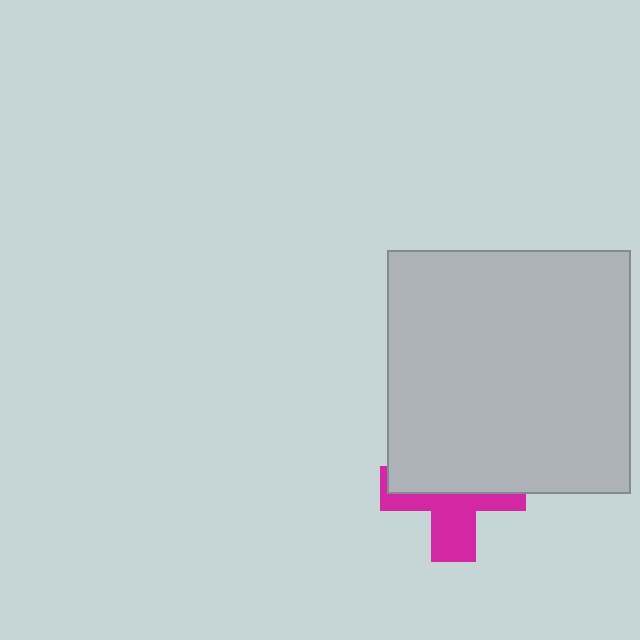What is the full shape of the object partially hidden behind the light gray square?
The partially hidden object is a magenta cross.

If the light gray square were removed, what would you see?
You would see the complete magenta cross.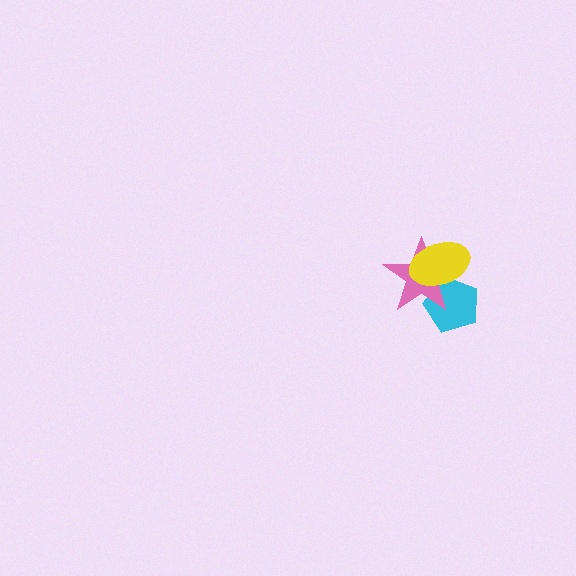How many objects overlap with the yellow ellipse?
2 objects overlap with the yellow ellipse.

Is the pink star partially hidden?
Yes, it is partially covered by another shape.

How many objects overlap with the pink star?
2 objects overlap with the pink star.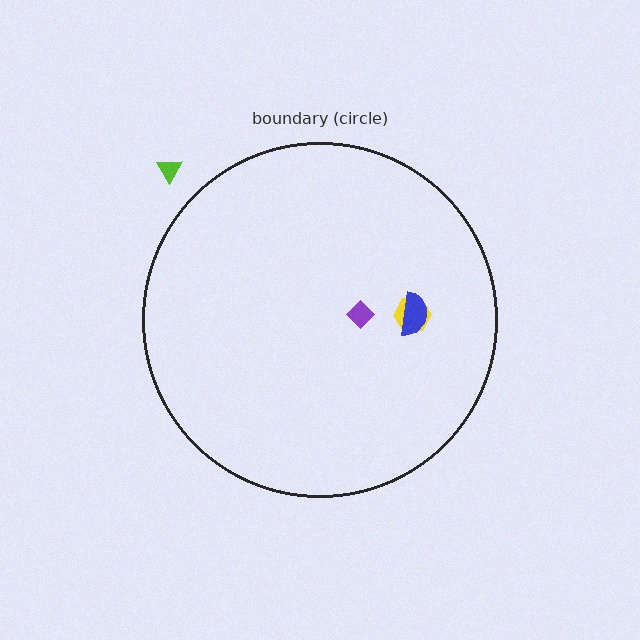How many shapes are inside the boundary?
3 inside, 1 outside.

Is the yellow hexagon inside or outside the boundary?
Inside.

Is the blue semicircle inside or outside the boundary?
Inside.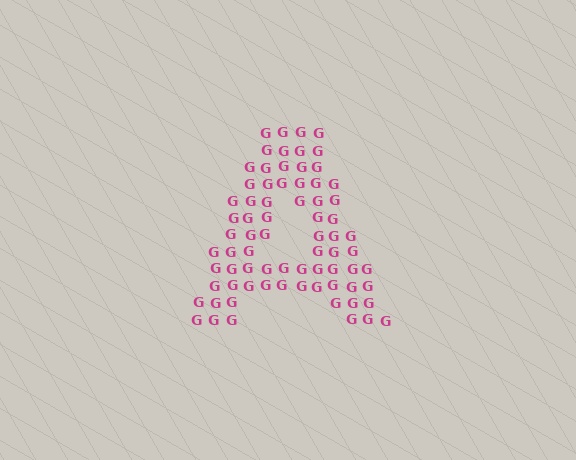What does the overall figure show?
The overall figure shows the letter A.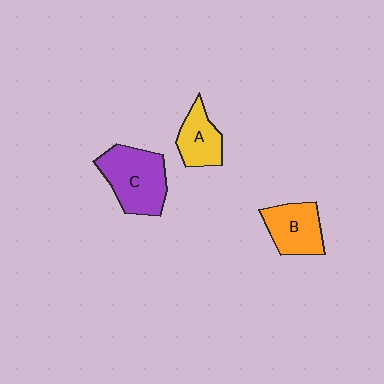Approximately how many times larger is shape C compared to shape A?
Approximately 1.7 times.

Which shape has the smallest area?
Shape A (yellow).